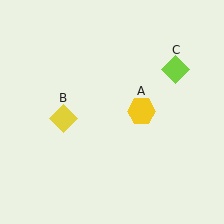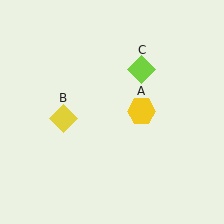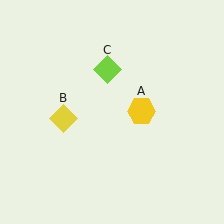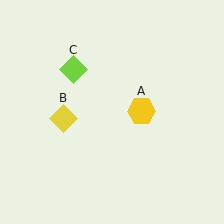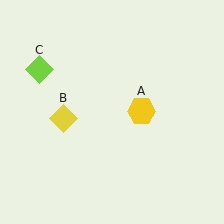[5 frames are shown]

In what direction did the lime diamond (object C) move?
The lime diamond (object C) moved left.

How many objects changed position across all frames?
1 object changed position: lime diamond (object C).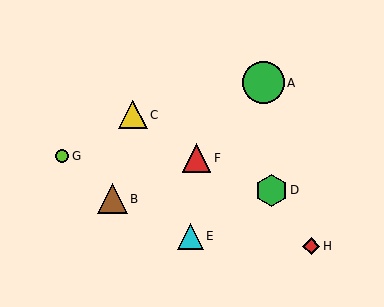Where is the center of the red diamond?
The center of the red diamond is at (311, 246).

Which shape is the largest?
The green circle (labeled A) is the largest.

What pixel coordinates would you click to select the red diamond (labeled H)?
Click at (311, 246) to select the red diamond H.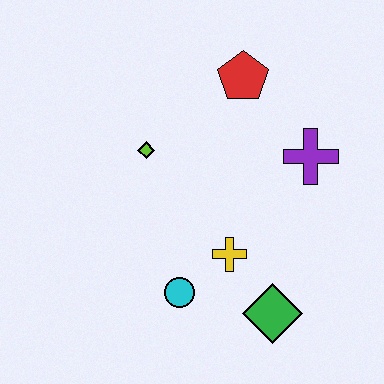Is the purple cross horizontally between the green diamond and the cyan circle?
No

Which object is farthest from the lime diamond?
The green diamond is farthest from the lime diamond.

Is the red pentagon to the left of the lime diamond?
No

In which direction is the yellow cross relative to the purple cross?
The yellow cross is below the purple cross.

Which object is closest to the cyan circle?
The yellow cross is closest to the cyan circle.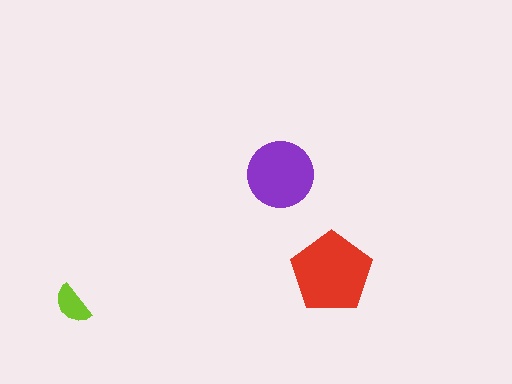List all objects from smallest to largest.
The lime semicircle, the purple circle, the red pentagon.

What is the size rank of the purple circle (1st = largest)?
2nd.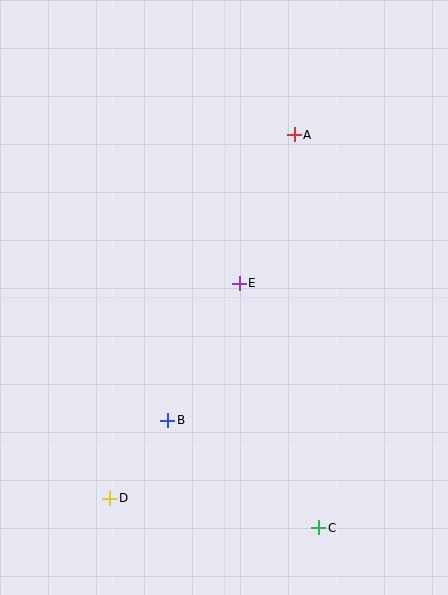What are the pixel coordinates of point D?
Point D is at (110, 498).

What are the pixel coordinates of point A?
Point A is at (294, 135).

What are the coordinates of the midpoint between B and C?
The midpoint between B and C is at (243, 474).